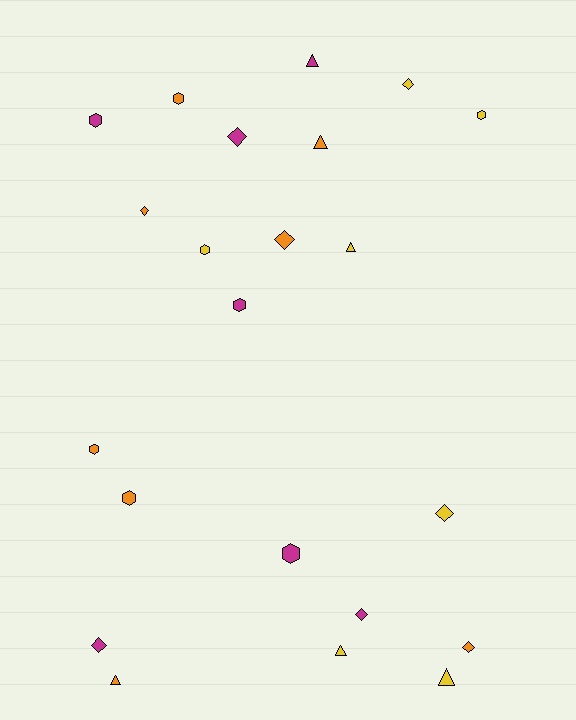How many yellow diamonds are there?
There are 2 yellow diamonds.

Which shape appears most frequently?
Diamond, with 8 objects.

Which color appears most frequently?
Orange, with 8 objects.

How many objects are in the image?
There are 22 objects.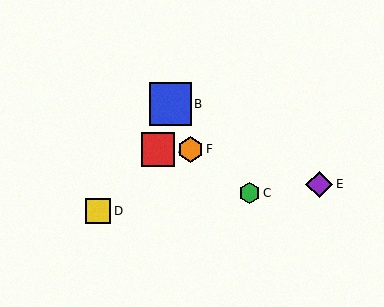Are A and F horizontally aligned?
Yes, both are at y≈149.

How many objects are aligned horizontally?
2 objects (A, F) are aligned horizontally.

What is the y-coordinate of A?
Object A is at y≈149.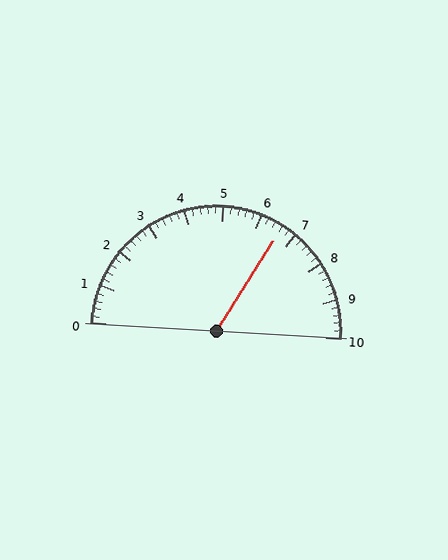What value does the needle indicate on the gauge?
The needle indicates approximately 6.6.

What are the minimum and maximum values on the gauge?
The gauge ranges from 0 to 10.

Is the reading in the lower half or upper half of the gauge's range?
The reading is in the upper half of the range (0 to 10).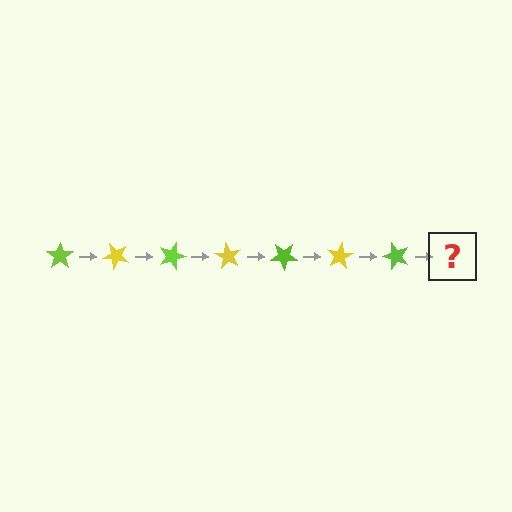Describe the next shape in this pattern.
It should be a yellow star, rotated 315 degrees from the start.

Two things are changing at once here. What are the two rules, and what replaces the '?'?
The two rules are that it rotates 45 degrees each step and the color cycles through lime and yellow. The '?' should be a yellow star, rotated 315 degrees from the start.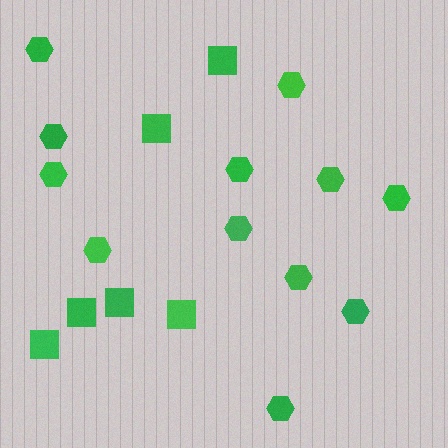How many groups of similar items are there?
There are 2 groups: one group of squares (6) and one group of hexagons (12).